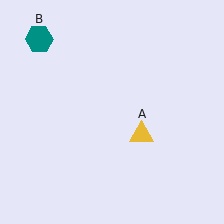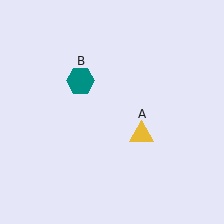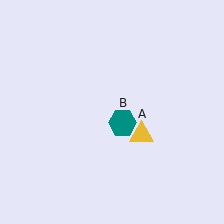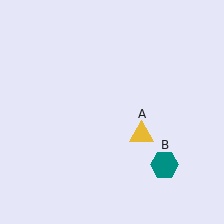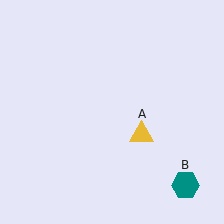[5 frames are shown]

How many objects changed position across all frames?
1 object changed position: teal hexagon (object B).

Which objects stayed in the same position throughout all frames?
Yellow triangle (object A) remained stationary.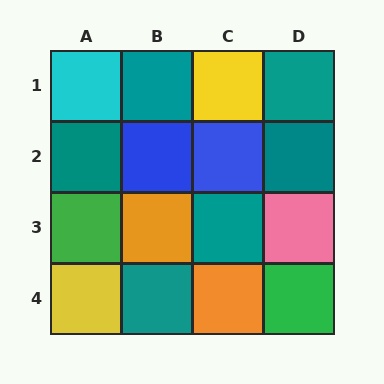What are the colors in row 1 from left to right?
Cyan, teal, yellow, teal.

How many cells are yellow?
2 cells are yellow.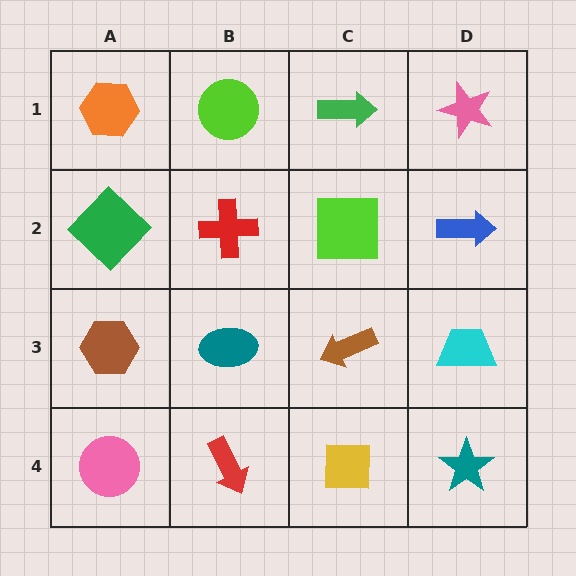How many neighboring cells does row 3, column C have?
4.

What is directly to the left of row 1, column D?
A green arrow.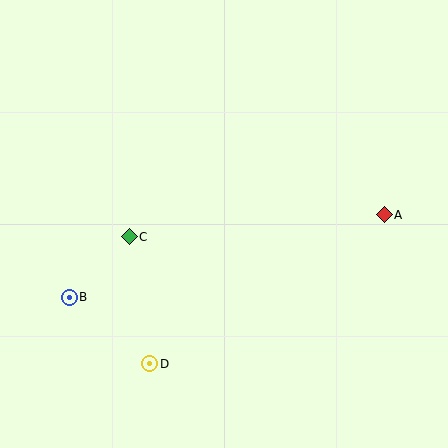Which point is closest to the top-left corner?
Point C is closest to the top-left corner.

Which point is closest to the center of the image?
Point C at (129, 237) is closest to the center.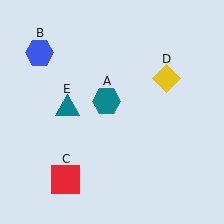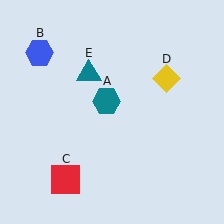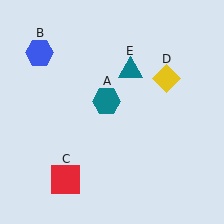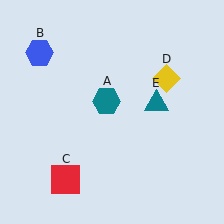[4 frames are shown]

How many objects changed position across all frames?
1 object changed position: teal triangle (object E).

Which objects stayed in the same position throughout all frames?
Teal hexagon (object A) and blue hexagon (object B) and red square (object C) and yellow diamond (object D) remained stationary.